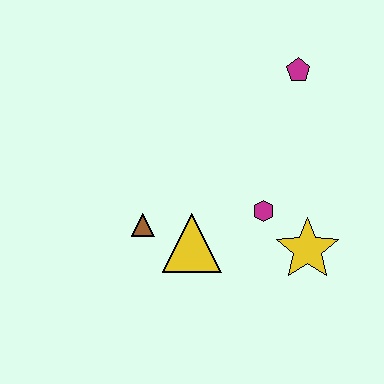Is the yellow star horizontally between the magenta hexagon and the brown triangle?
No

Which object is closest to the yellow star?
The magenta hexagon is closest to the yellow star.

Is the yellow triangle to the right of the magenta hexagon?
No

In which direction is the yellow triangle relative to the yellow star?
The yellow triangle is to the left of the yellow star.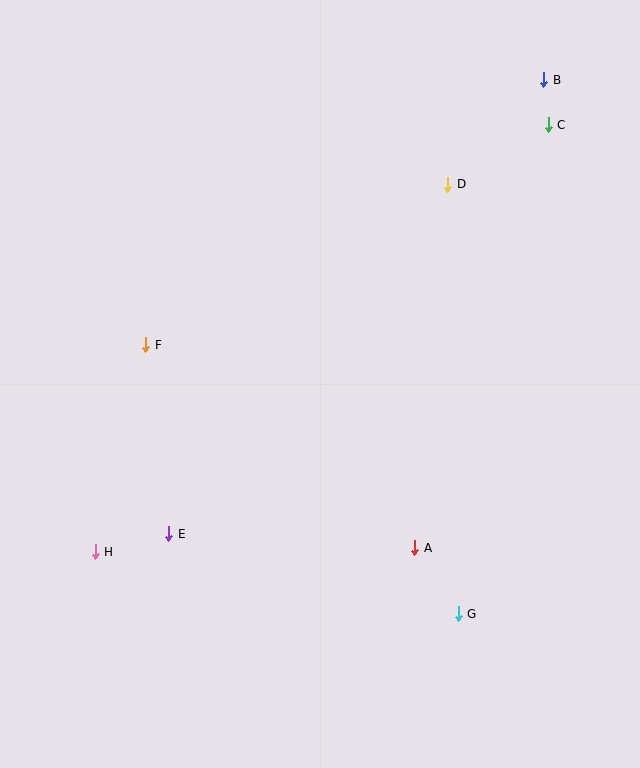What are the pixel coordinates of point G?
Point G is at (458, 614).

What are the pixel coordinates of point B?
Point B is at (544, 80).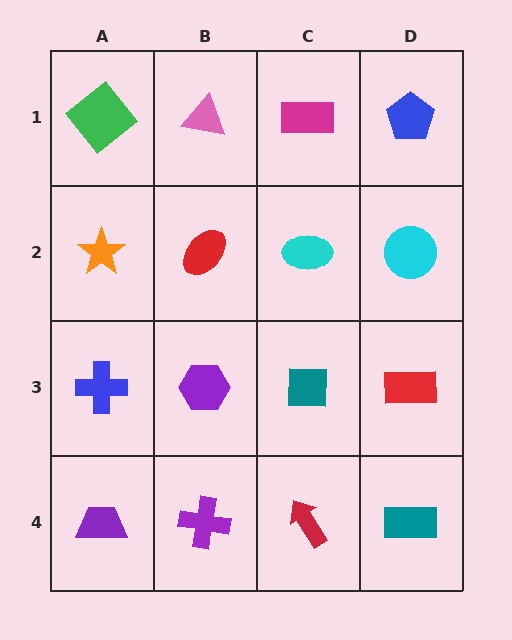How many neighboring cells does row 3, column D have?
3.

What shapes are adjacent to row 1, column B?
A red ellipse (row 2, column B), a green diamond (row 1, column A), a magenta rectangle (row 1, column C).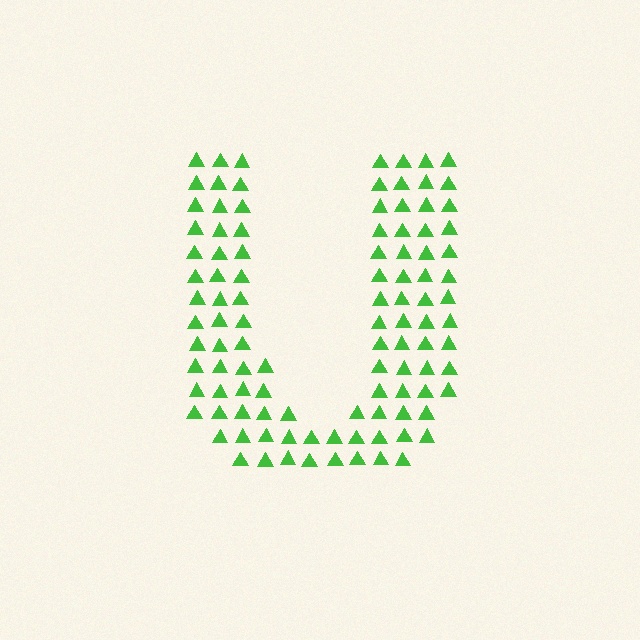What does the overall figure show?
The overall figure shows the letter U.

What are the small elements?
The small elements are triangles.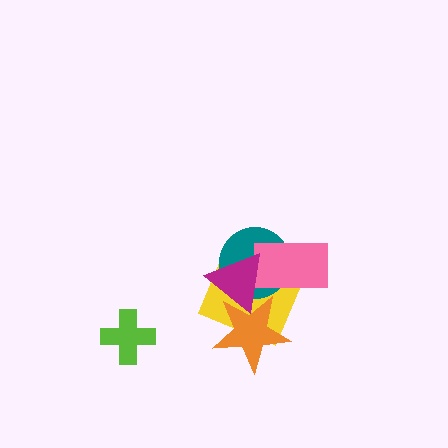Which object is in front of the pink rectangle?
The magenta triangle is in front of the pink rectangle.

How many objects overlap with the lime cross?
0 objects overlap with the lime cross.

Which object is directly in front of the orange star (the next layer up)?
The teal circle is directly in front of the orange star.